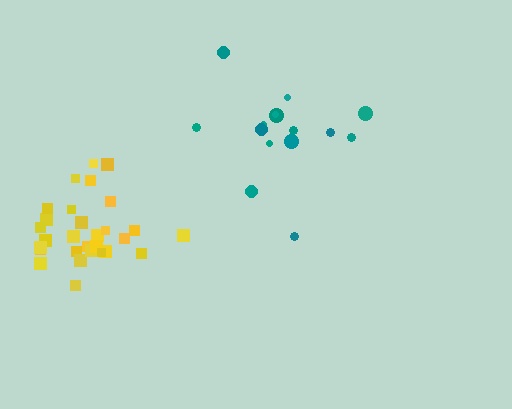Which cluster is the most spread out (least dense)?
Teal.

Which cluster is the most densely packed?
Yellow.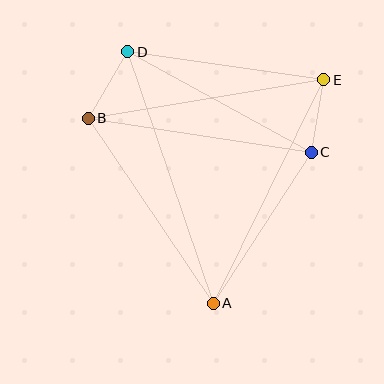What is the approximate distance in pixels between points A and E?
The distance between A and E is approximately 249 pixels.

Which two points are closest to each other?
Points C and E are closest to each other.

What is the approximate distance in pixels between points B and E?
The distance between B and E is approximately 239 pixels.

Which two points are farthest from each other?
Points A and D are farthest from each other.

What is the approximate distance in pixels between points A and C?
The distance between A and C is approximately 180 pixels.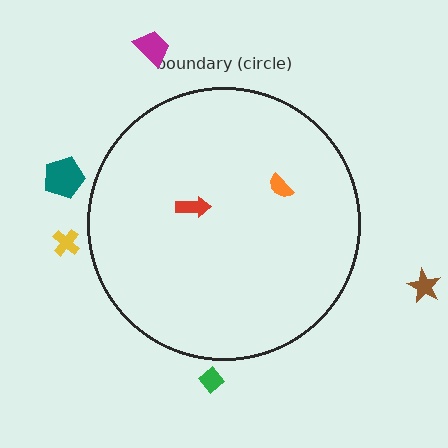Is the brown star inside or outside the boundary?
Outside.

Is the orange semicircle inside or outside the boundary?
Inside.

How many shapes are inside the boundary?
2 inside, 5 outside.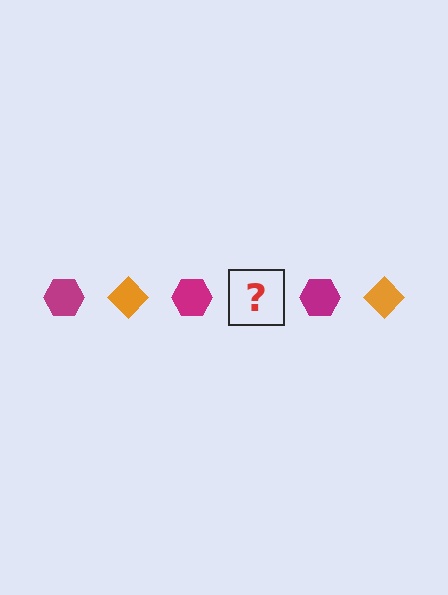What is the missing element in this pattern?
The missing element is an orange diamond.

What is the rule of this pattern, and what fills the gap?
The rule is that the pattern alternates between magenta hexagon and orange diamond. The gap should be filled with an orange diamond.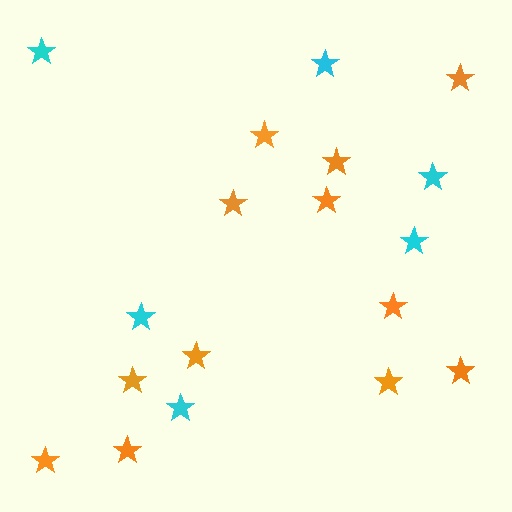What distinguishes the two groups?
There are 2 groups: one group of cyan stars (6) and one group of orange stars (12).